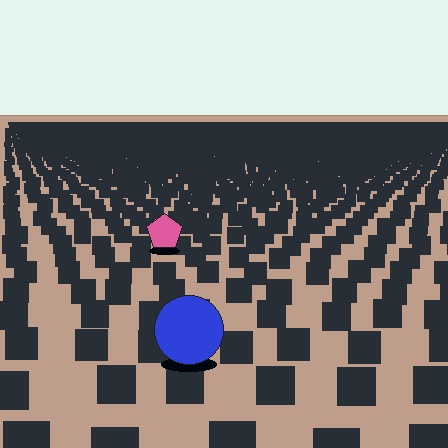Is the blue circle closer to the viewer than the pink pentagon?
Yes. The blue circle is closer — you can tell from the texture gradient: the ground texture is coarser near it.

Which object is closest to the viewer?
The blue circle is closest. The texture marks near it are larger and more spread out.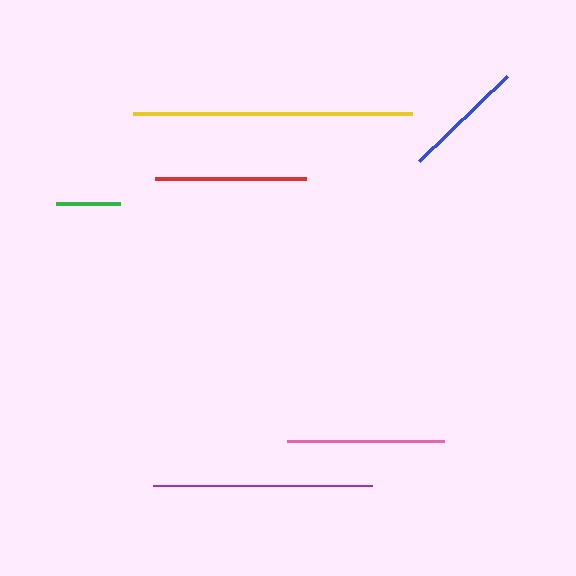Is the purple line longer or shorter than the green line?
The purple line is longer than the green line.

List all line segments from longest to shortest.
From longest to shortest: yellow, purple, pink, red, blue, green.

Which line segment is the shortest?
The green line is the shortest at approximately 64 pixels.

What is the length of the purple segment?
The purple segment is approximately 218 pixels long.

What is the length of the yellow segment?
The yellow segment is approximately 279 pixels long.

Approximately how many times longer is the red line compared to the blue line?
The red line is approximately 1.2 times the length of the blue line.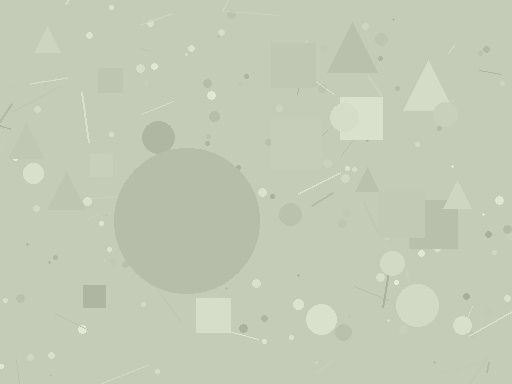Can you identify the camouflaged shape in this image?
The camouflaged shape is a circle.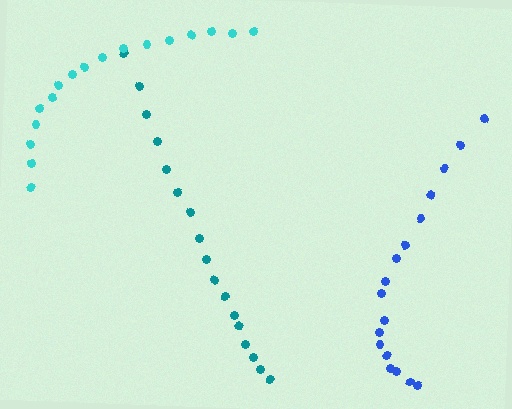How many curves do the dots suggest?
There are 3 distinct paths.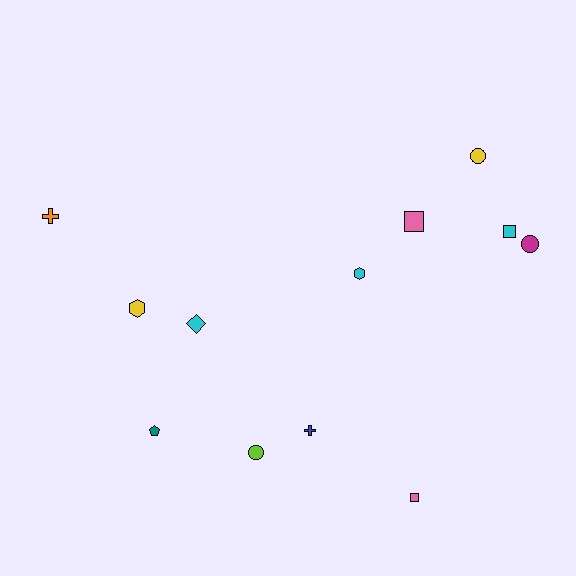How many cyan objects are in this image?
There are 3 cyan objects.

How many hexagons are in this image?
There are 2 hexagons.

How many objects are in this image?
There are 12 objects.